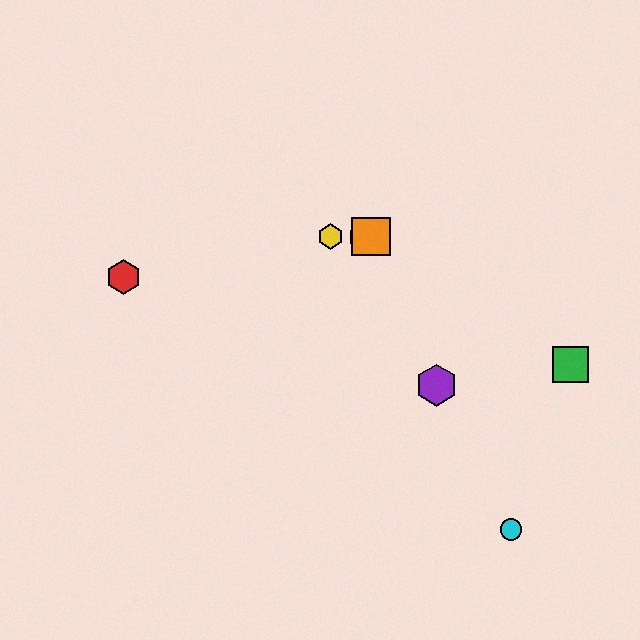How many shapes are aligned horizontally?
3 shapes (the blue hexagon, the yellow hexagon, the orange square) are aligned horizontally.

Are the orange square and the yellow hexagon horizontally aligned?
Yes, both are at y≈237.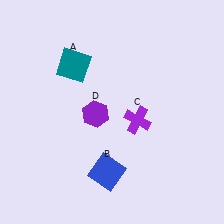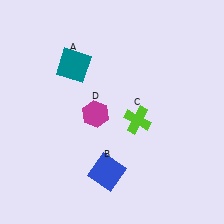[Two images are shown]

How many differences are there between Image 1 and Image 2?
There are 2 differences between the two images.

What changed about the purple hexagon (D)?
In Image 1, D is purple. In Image 2, it changed to magenta.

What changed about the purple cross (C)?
In Image 1, C is purple. In Image 2, it changed to lime.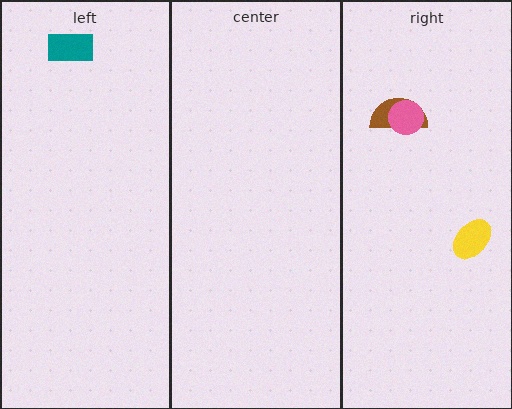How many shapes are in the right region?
3.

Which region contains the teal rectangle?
The left region.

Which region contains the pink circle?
The right region.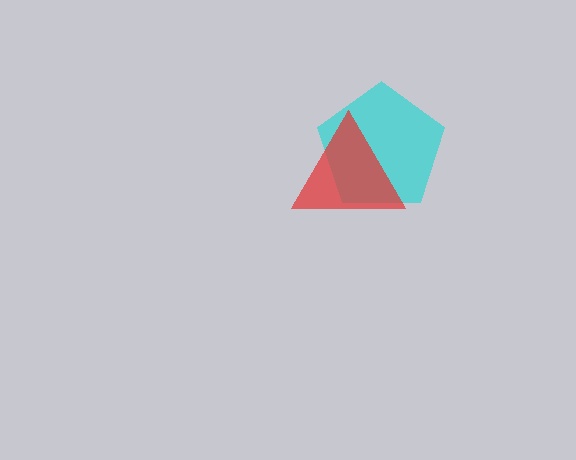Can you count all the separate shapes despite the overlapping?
Yes, there are 2 separate shapes.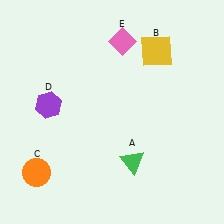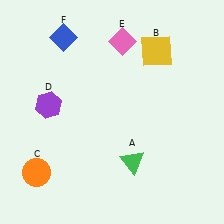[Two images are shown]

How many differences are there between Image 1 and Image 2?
There is 1 difference between the two images.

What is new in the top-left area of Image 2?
A blue diamond (F) was added in the top-left area of Image 2.